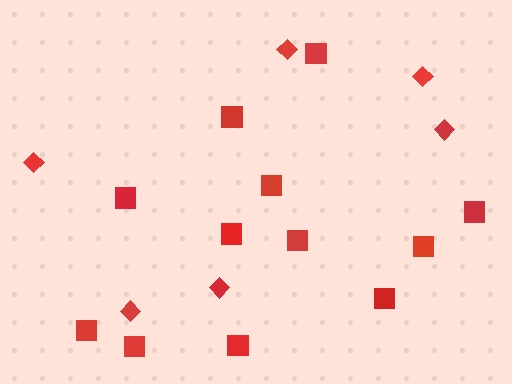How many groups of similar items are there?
There are 2 groups: one group of squares (12) and one group of diamonds (6).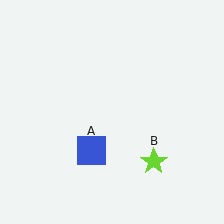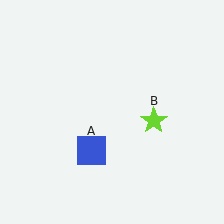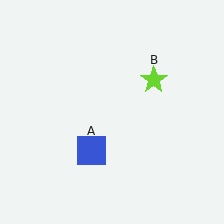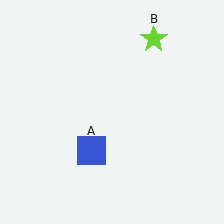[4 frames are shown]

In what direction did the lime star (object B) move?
The lime star (object B) moved up.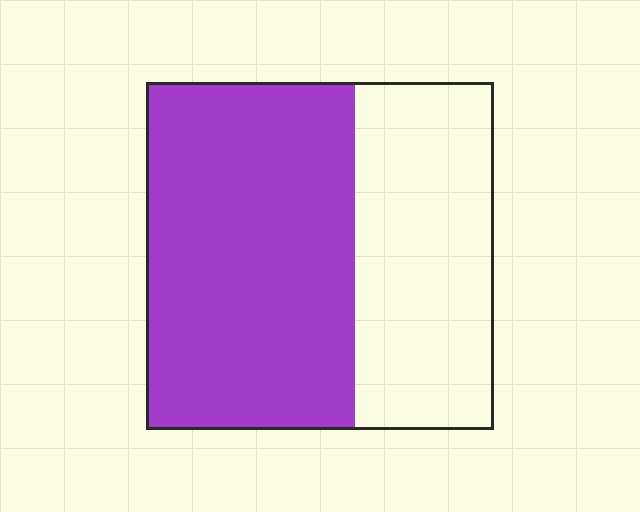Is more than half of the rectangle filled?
Yes.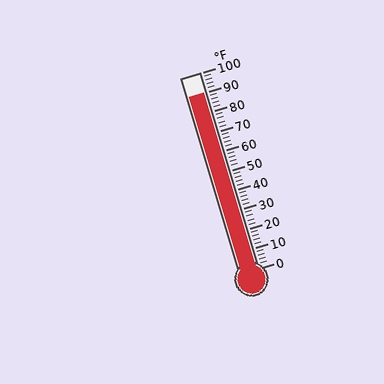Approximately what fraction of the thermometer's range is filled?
The thermometer is filled to approximately 90% of its range.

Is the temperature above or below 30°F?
The temperature is above 30°F.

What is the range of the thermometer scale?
The thermometer scale ranges from 0°F to 100°F.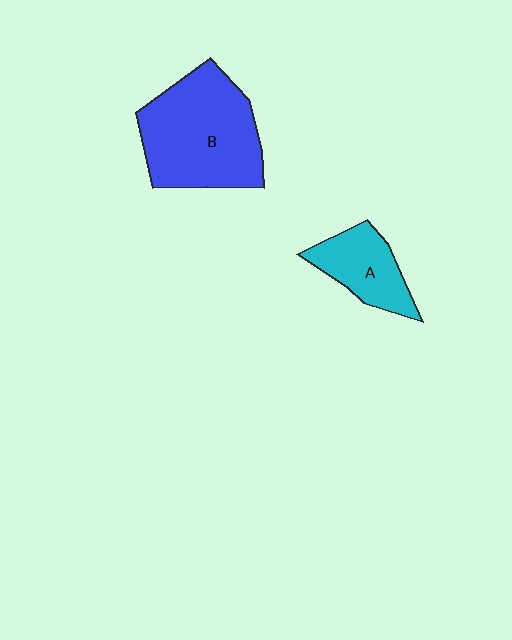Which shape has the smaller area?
Shape A (cyan).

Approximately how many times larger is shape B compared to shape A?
Approximately 2.1 times.